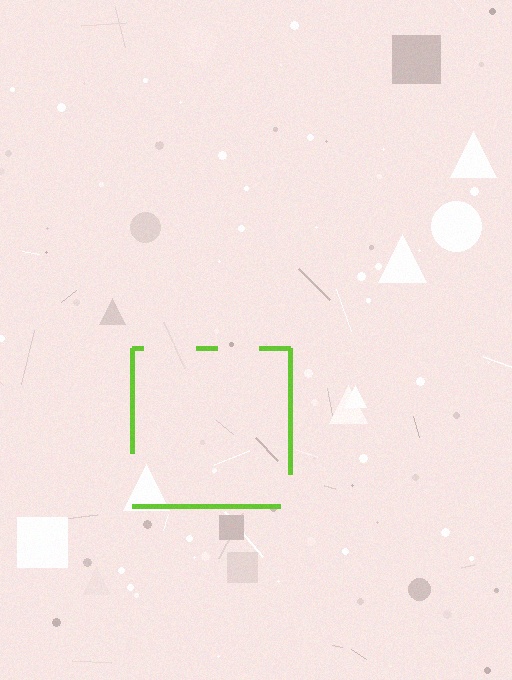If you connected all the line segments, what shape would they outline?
They would outline a square.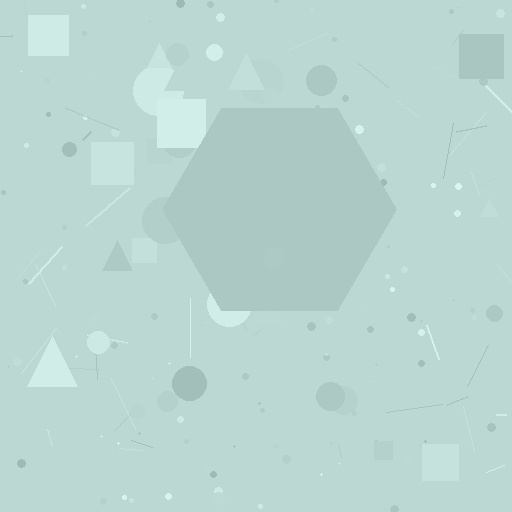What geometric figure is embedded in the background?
A hexagon is embedded in the background.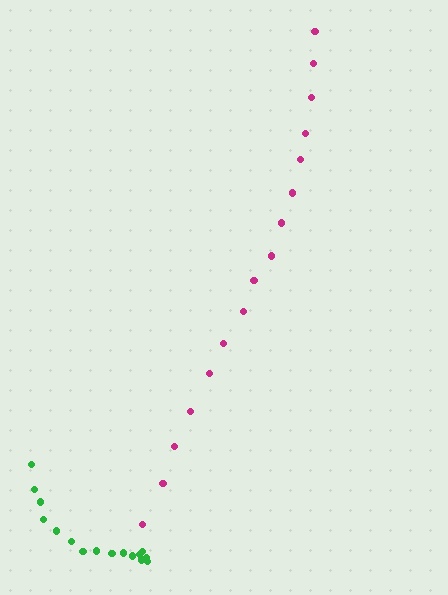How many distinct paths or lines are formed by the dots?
There are 2 distinct paths.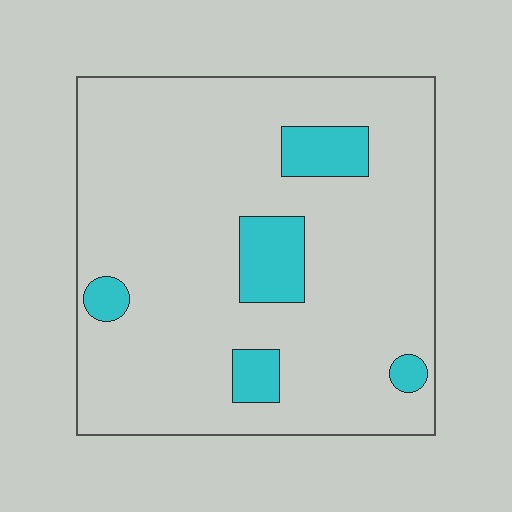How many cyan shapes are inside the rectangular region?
5.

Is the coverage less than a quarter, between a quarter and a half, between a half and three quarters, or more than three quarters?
Less than a quarter.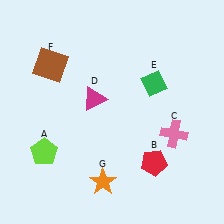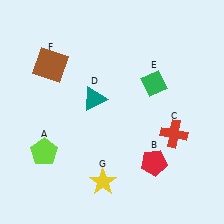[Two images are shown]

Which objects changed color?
C changed from pink to red. D changed from magenta to teal. G changed from orange to yellow.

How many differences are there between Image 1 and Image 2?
There are 3 differences between the two images.